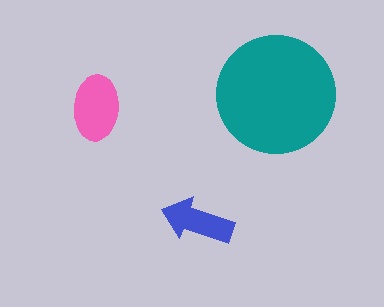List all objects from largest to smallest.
The teal circle, the pink ellipse, the blue arrow.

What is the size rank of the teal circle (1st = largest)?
1st.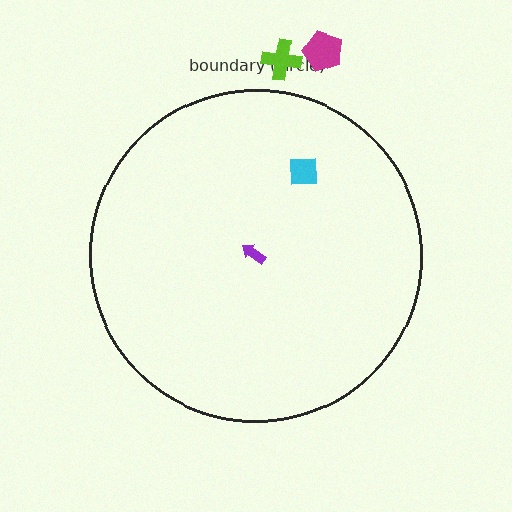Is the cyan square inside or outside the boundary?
Inside.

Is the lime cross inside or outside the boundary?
Outside.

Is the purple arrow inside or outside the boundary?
Inside.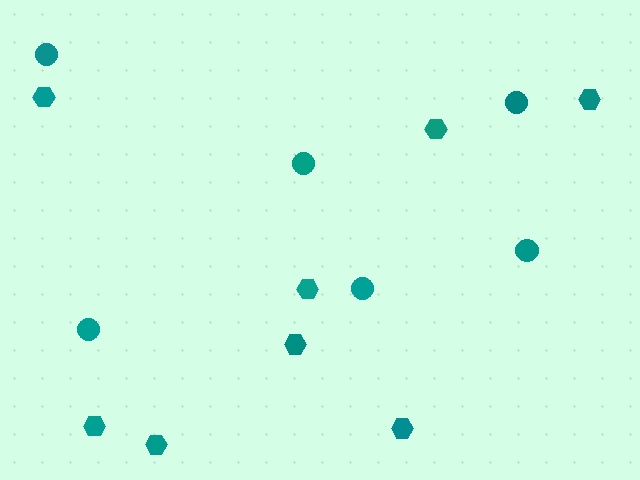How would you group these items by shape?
There are 2 groups: one group of hexagons (8) and one group of circles (6).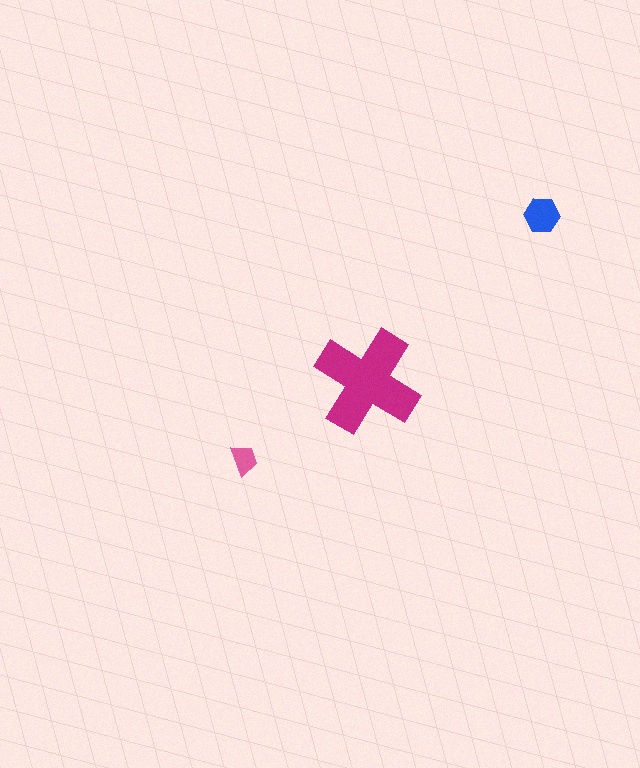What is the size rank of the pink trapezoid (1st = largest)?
3rd.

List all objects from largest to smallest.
The magenta cross, the blue hexagon, the pink trapezoid.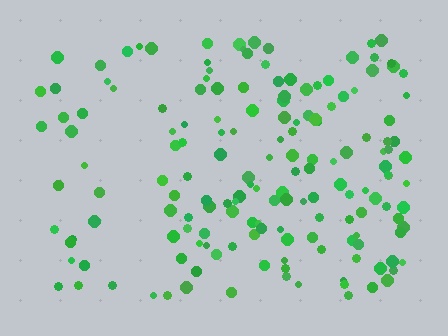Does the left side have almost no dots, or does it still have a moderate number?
Still a moderate number, just noticeably fewer than the right.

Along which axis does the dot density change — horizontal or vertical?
Horizontal.